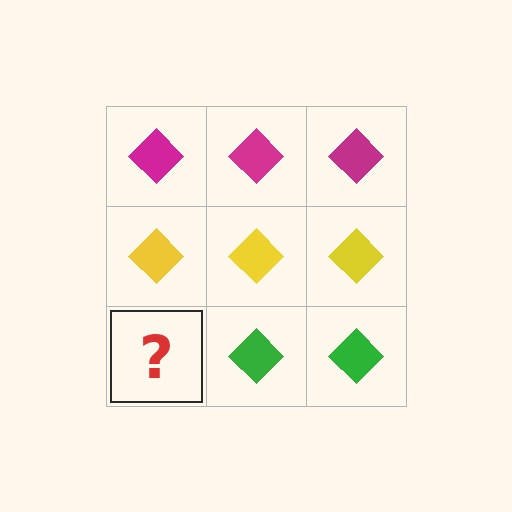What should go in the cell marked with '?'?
The missing cell should contain a green diamond.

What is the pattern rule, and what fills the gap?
The rule is that each row has a consistent color. The gap should be filled with a green diamond.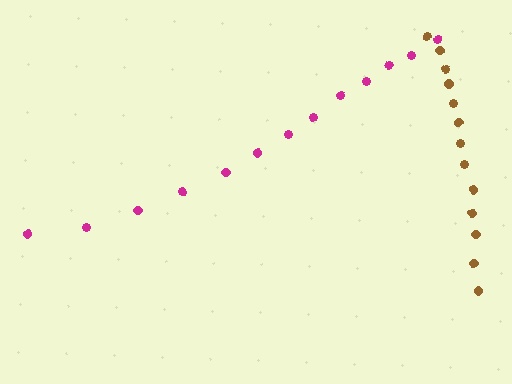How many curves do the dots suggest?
There are 2 distinct paths.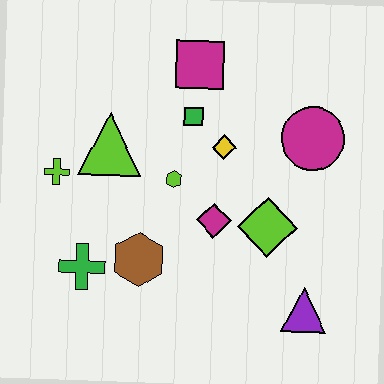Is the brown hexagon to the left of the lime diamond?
Yes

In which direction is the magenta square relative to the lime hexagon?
The magenta square is above the lime hexagon.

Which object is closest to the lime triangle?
The lime cross is closest to the lime triangle.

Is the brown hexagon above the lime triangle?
No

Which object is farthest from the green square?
The purple triangle is farthest from the green square.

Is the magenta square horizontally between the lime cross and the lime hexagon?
No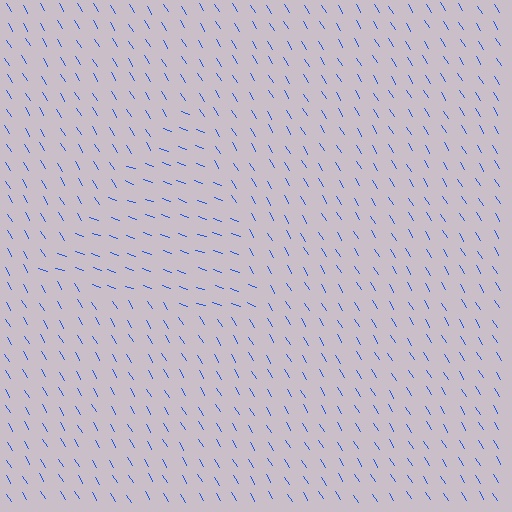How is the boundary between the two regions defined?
The boundary is defined purely by a change in line orientation (approximately 40 degrees difference). All lines are the same color and thickness.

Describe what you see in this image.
The image is filled with small blue line segments. A triangle region in the image has lines oriented differently from the surrounding lines, creating a visible texture boundary.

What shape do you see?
I see a triangle.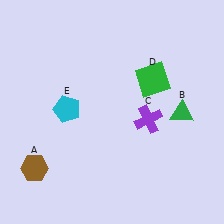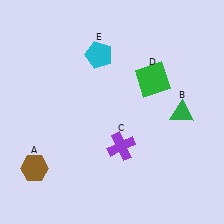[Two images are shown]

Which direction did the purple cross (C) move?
The purple cross (C) moved down.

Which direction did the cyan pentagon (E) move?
The cyan pentagon (E) moved up.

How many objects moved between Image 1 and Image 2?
2 objects moved between the two images.